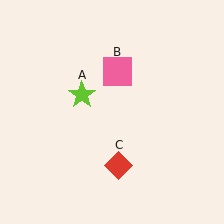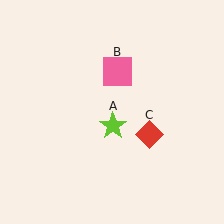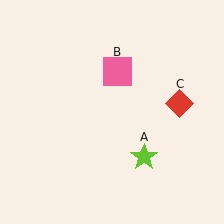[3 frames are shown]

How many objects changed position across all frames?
2 objects changed position: lime star (object A), red diamond (object C).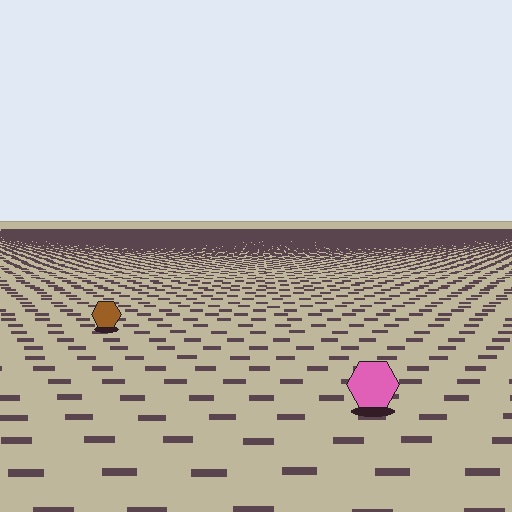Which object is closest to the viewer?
The pink hexagon is closest. The texture marks near it are larger and more spread out.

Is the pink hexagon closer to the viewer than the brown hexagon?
Yes. The pink hexagon is closer — you can tell from the texture gradient: the ground texture is coarser near it.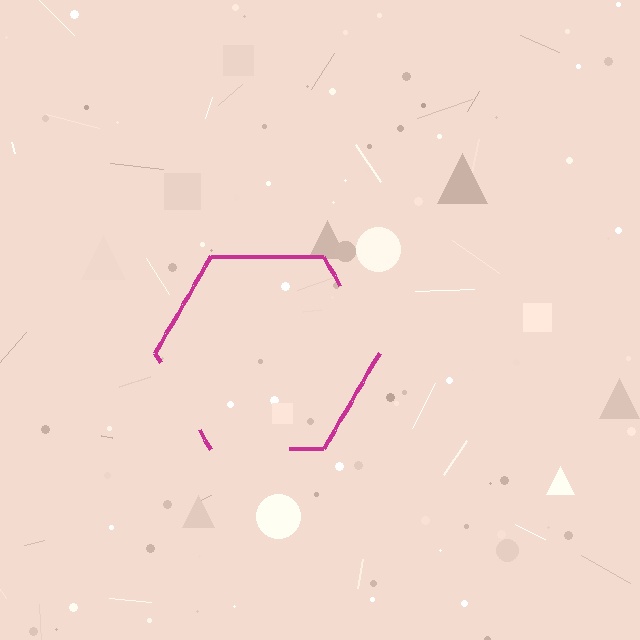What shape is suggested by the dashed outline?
The dashed outline suggests a hexagon.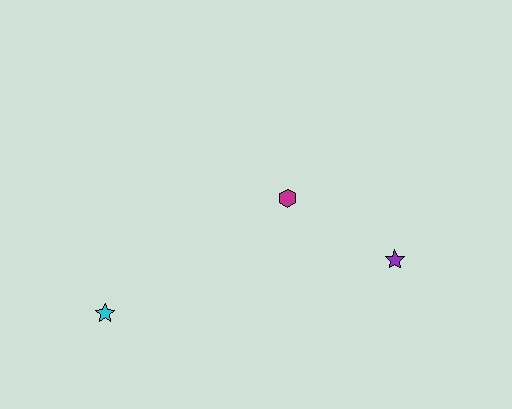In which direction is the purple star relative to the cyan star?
The purple star is to the right of the cyan star.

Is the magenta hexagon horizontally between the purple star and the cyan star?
Yes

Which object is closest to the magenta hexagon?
The purple star is closest to the magenta hexagon.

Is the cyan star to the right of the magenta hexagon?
No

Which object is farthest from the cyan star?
The purple star is farthest from the cyan star.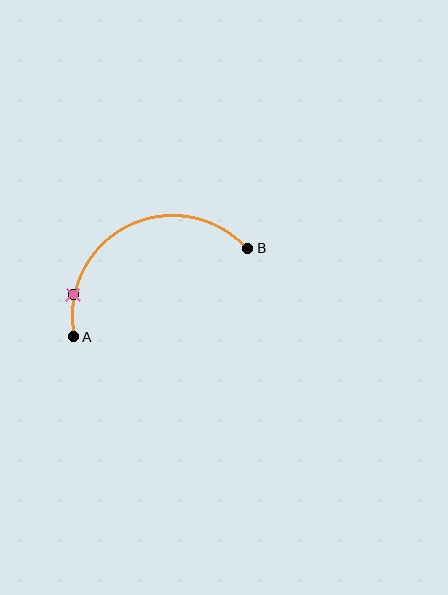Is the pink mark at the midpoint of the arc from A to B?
No. The pink mark lies on the arc but is closer to endpoint A. The arc midpoint would be at the point on the curve equidistant along the arc from both A and B.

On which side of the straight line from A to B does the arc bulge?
The arc bulges above the straight line connecting A and B.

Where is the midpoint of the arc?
The arc midpoint is the point on the curve farthest from the straight line joining A and B. It sits above that line.